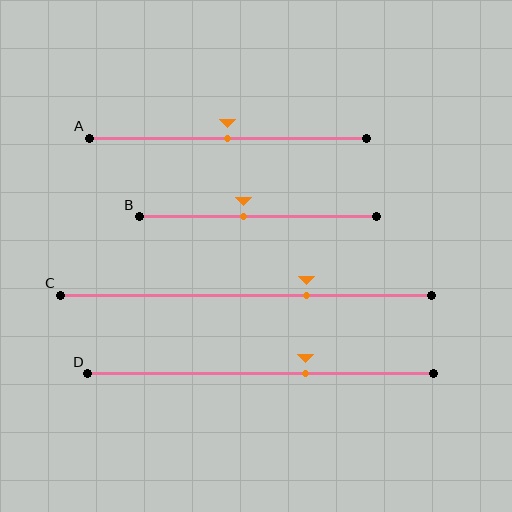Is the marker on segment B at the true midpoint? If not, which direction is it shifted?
No, the marker on segment B is shifted to the left by about 6% of the segment length.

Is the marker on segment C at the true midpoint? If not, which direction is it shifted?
No, the marker on segment C is shifted to the right by about 16% of the segment length.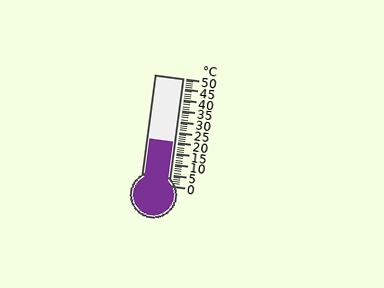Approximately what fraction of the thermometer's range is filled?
The thermometer is filled to approximately 40% of its range.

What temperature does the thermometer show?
The thermometer shows approximately 20°C.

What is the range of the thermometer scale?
The thermometer scale ranges from 0°C to 50°C.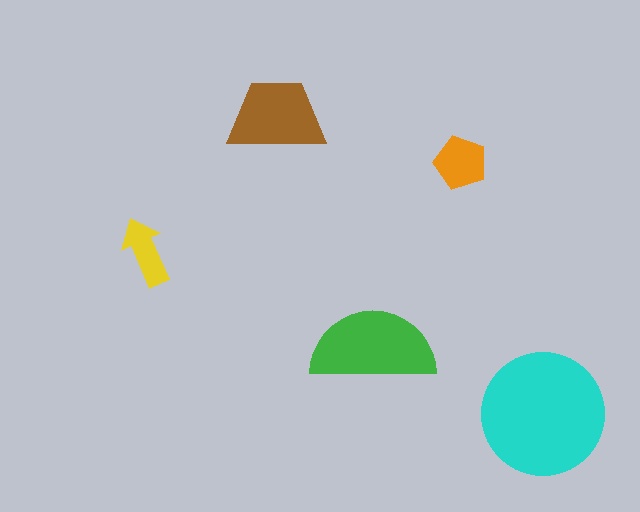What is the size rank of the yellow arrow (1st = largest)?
5th.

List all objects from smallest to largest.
The yellow arrow, the orange pentagon, the brown trapezoid, the green semicircle, the cyan circle.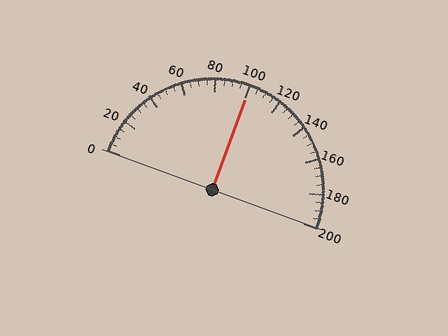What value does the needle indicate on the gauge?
The needle indicates approximately 100.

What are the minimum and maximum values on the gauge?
The gauge ranges from 0 to 200.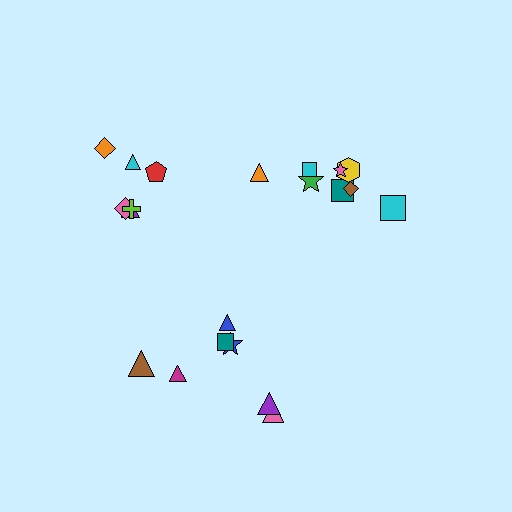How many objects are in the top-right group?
There are 8 objects.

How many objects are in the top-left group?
There are 6 objects.